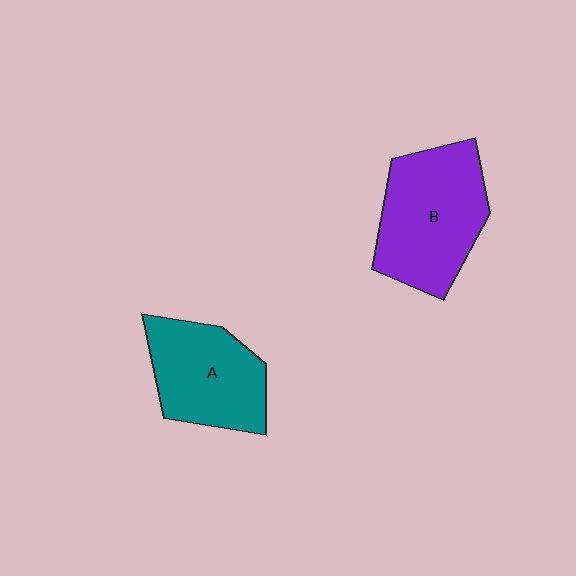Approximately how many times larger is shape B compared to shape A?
Approximately 1.2 times.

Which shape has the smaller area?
Shape A (teal).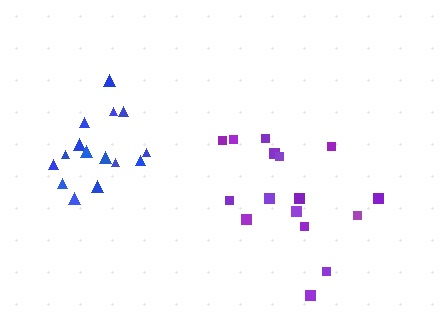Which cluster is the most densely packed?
Blue.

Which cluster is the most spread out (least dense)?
Purple.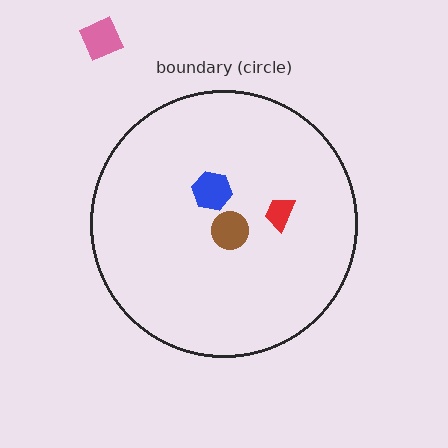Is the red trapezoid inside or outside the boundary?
Inside.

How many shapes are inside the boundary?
3 inside, 1 outside.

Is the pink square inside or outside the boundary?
Outside.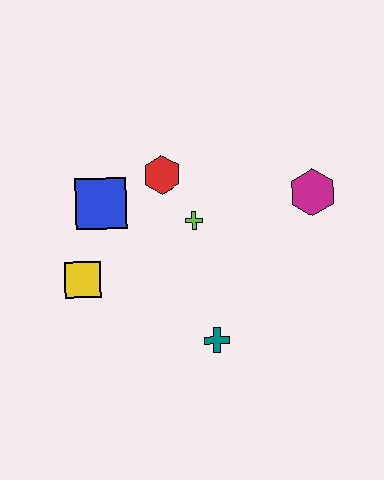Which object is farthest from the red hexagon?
The teal cross is farthest from the red hexagon.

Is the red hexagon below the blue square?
No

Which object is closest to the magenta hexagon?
The lime cross is closest to the magenta hexagon.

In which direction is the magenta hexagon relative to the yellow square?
The magenta hexagon is to the right of the yellow square.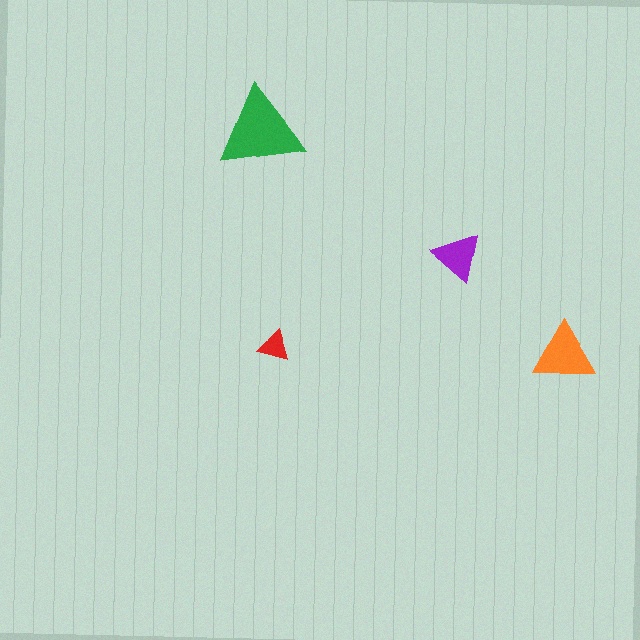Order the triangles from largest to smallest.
the green one, the orange one, the purple one, the red one.